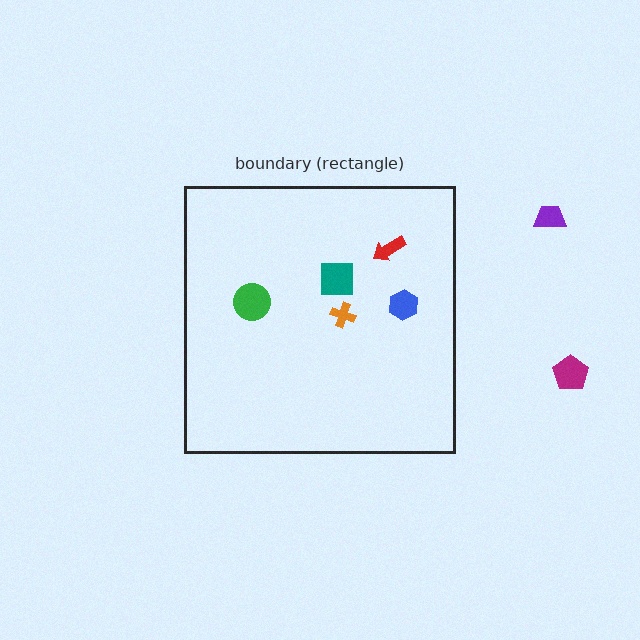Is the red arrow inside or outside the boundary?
Inside.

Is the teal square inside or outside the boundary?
Inside.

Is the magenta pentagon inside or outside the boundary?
Outside.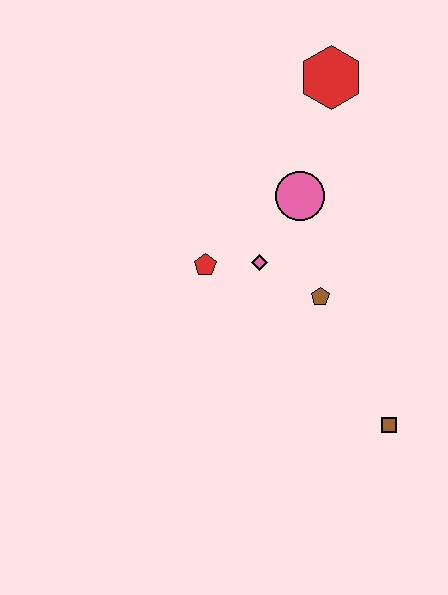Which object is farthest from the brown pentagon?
The red hexagon is farthest from the brown pentagon.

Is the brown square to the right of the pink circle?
Yes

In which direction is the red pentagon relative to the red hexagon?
The red pentagon is below the red hexagon.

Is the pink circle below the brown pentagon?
No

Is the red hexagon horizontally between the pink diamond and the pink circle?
No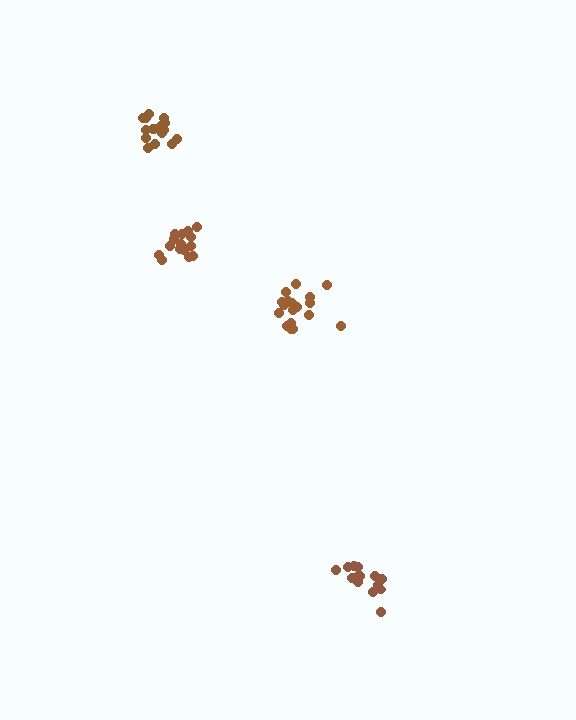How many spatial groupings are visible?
There are 4 spatial groupings.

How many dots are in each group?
Group 1: 15 dots, Group 2: 16 dots, Group 3: 19 dots, Group 4: 14 dots (64 total).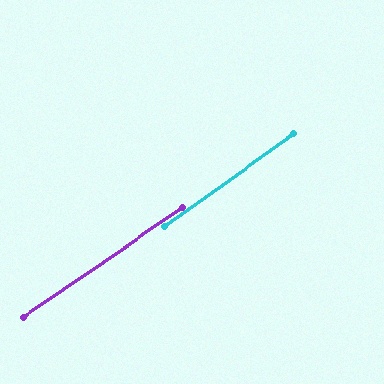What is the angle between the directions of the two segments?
Approximately 2 degrees.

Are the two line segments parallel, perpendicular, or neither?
Parallel — their directions differ by only 1.6°.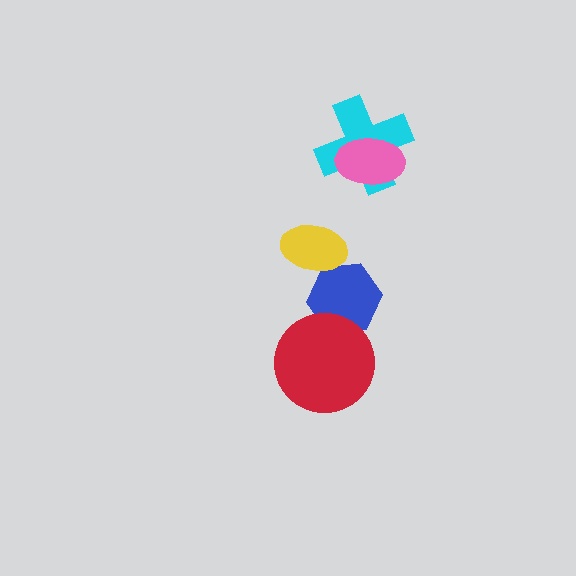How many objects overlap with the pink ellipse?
1 object overlaps with the pink ellipse.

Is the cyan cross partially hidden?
Yes, it is partially covered by another shape.